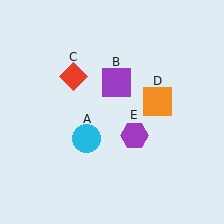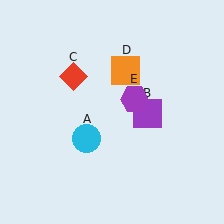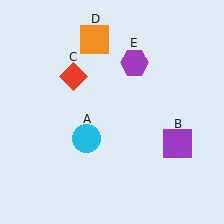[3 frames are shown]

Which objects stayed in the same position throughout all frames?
Cyan circle (object A) and red diamond (object C) remained stationary.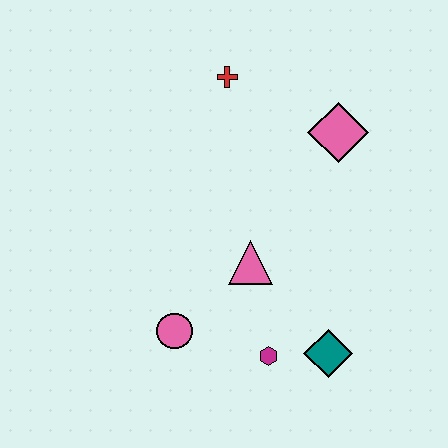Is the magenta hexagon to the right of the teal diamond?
No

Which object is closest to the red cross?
The pink diamond is closest to the red cross.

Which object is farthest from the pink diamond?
The pink circle is farthest from the pink diamond.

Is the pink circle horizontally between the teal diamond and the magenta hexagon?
No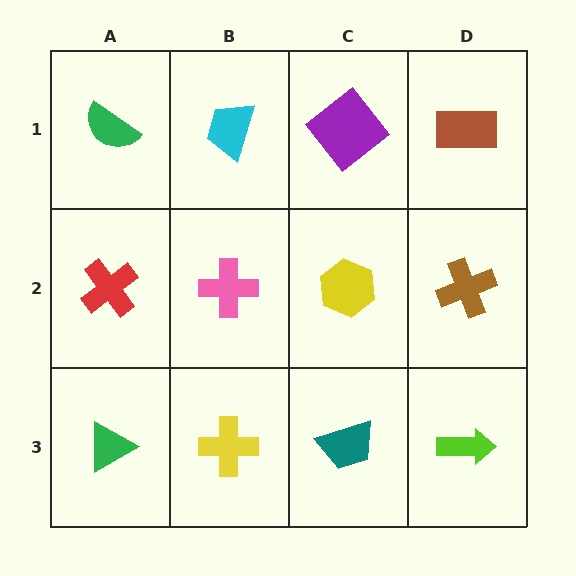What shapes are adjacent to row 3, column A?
A red cross (row 2, column A), a yellow cross (row 3, column B).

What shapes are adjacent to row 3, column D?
A brown cross (row 2, column D), a teal trapezoid (row 3, column C).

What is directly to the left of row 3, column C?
A yellow cross.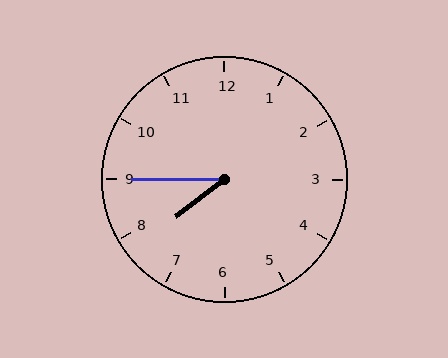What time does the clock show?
7:45.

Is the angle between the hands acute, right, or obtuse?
It is acute.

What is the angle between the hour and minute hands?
Approximately 38 degrees.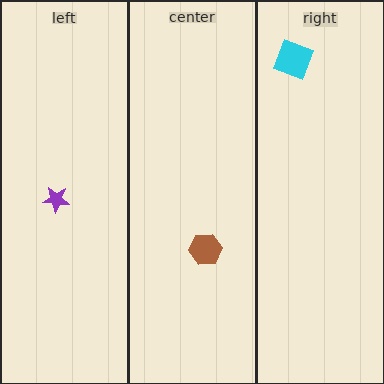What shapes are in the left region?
The purple star.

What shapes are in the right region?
The cyan diamond.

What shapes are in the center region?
The brown hexagon.